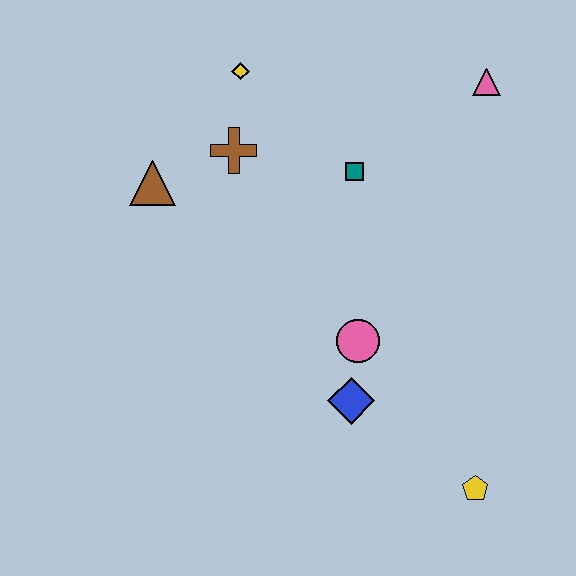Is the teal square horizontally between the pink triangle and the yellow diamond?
Yes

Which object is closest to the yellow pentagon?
The blue diamond is closest to the yellow pentagon.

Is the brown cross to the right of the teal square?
No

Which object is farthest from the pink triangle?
The yellow pentagon is farthest from the pink triangle.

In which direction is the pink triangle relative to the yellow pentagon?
The pink triangle is above the yellow pentagon.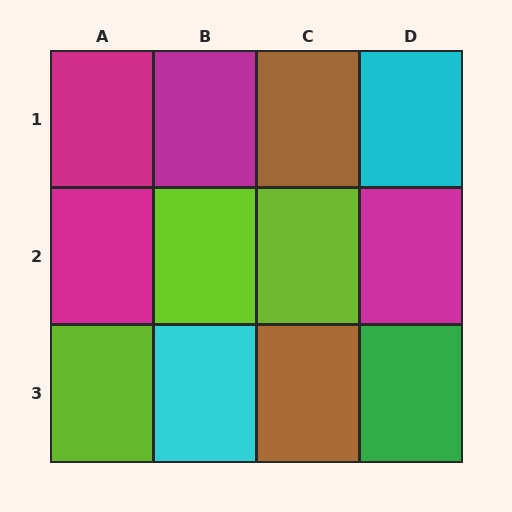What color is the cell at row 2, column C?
Lime.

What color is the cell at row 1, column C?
Brown.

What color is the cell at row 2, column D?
Magenta.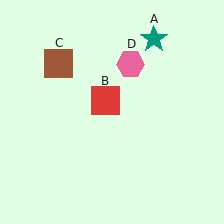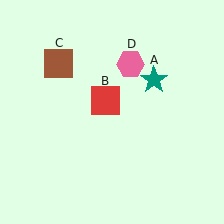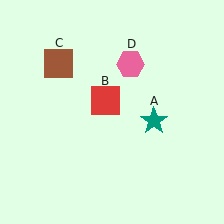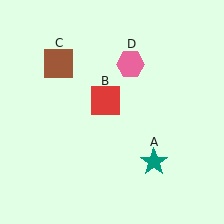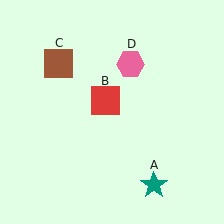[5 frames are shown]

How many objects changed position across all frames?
1 object changed position: teal star (object A).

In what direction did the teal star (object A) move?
The teal star (object A) moved down.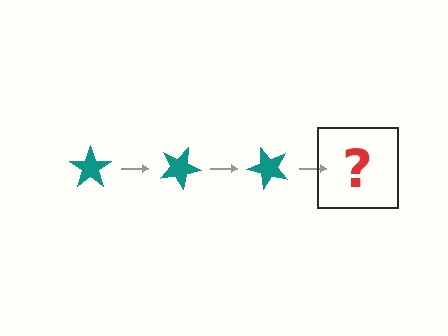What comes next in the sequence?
The next element should be a teal star rotated 75 degrees.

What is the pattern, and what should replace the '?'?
The pattern is that the star rotates 25 degrees each step. The '?' should be a teal star rotated 75 degrees.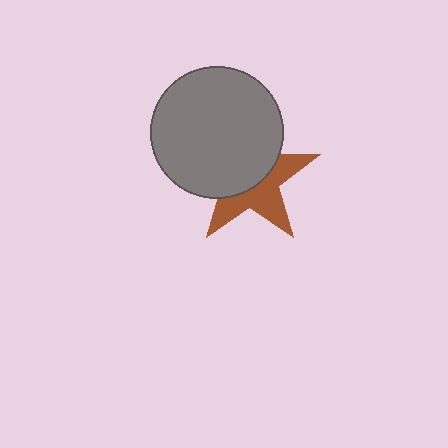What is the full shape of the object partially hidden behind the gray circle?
The partially hidden object is a brown star.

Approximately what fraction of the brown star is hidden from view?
Roughly 54% of the brown star is hidden behind the gray circle.